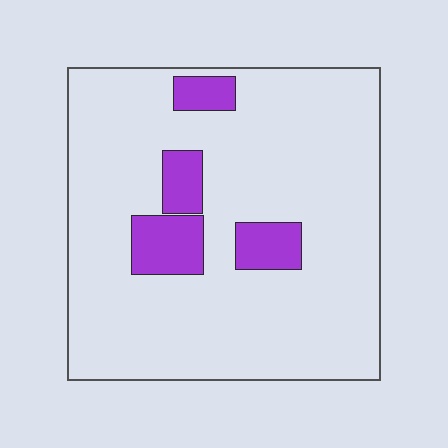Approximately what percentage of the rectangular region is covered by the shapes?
Approximately 15%.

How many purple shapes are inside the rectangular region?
4.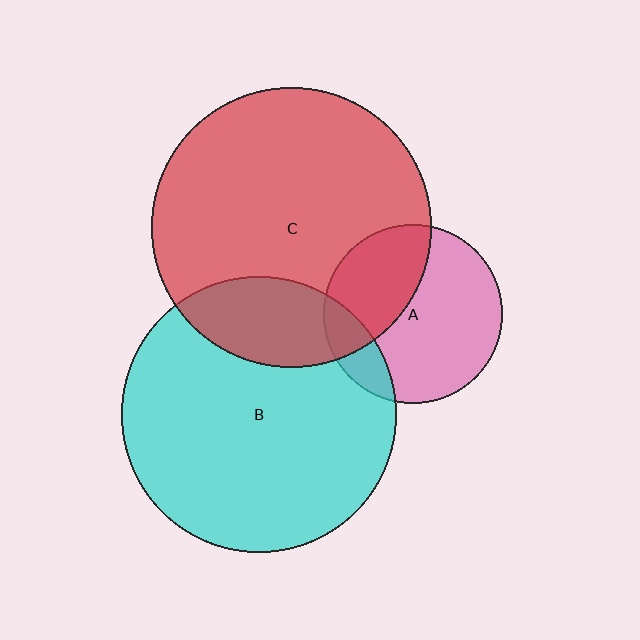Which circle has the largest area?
Circle C (red).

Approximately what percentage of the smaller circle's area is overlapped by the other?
Approximately 20%.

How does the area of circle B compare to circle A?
Approximately 2.4 times.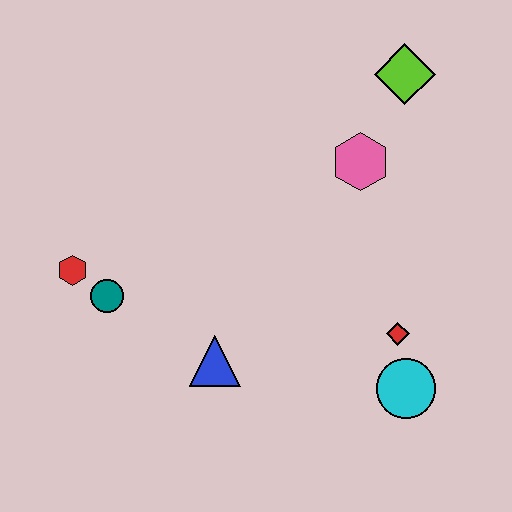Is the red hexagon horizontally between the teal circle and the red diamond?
No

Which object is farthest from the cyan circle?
The red hexagon is farthest from the cyan circle.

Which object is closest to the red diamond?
The cyan circle is closest to the red diamond.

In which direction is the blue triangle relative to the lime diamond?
The blue triangle is below the lime diamond.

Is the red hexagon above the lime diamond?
No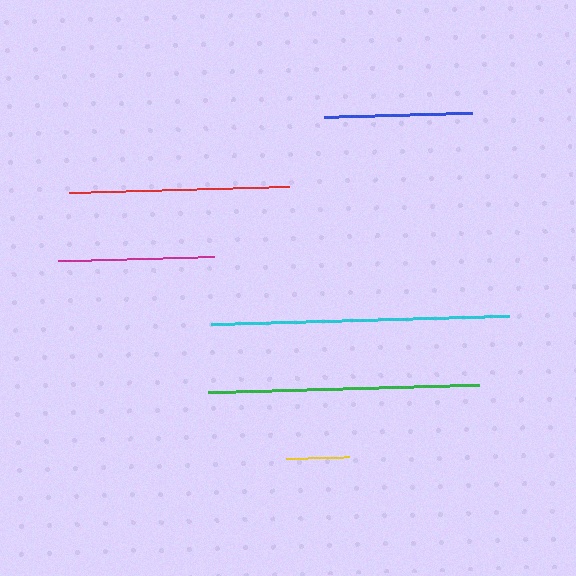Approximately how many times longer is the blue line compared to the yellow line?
The blue line is approximately 2.3 times the length of the yellow line.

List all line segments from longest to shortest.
From longest to shortest: cyan, green, red, magenta, blue, yellow.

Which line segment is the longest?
The cyan line is the longest at approximately 298 pixels.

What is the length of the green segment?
The green segment is approximately 271 pixels long.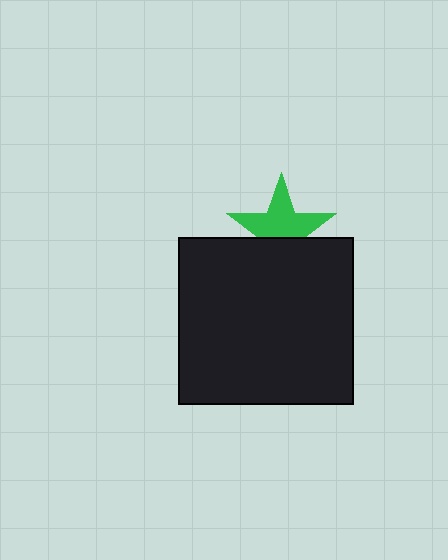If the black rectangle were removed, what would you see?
You would see the complete green star.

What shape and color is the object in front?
The object in front is a black rectangle.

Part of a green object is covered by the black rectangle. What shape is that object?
It is a star.